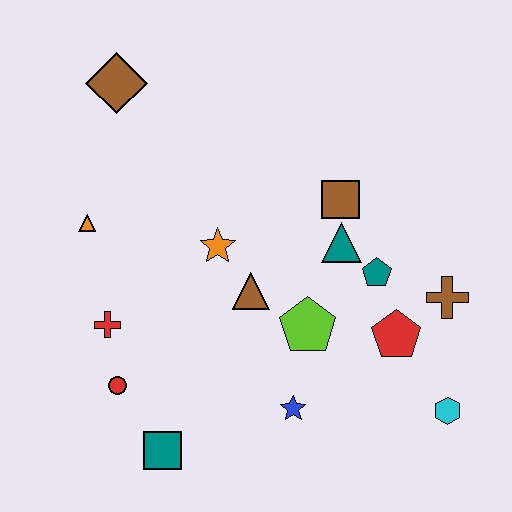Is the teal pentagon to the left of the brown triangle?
No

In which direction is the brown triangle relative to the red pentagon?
The brown triangle is to the left of the red pentagon.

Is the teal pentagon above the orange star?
No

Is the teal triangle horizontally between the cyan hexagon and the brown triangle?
Yes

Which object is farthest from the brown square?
The teal square is farthest from the brown square.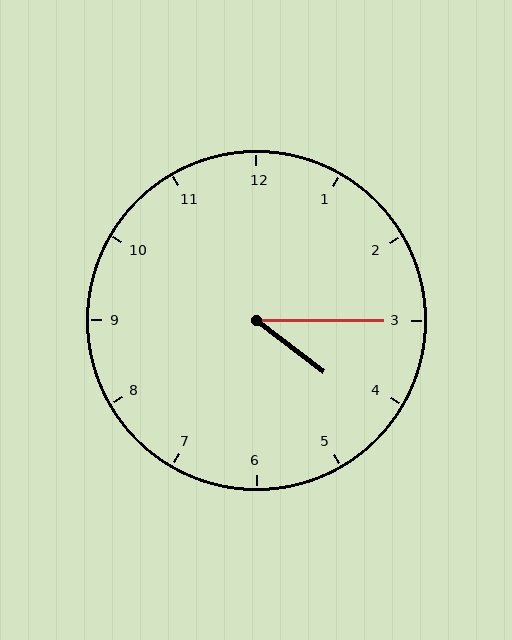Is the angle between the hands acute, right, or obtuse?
It is acute.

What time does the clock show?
4:15.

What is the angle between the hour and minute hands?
Approximately 38 degrees.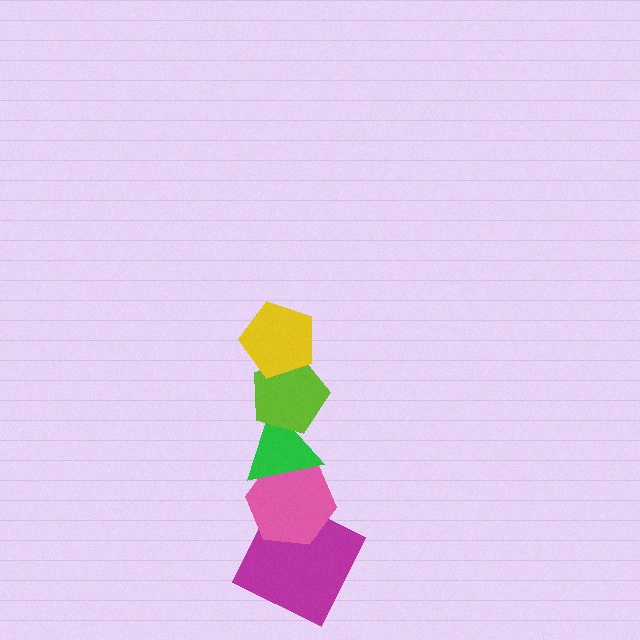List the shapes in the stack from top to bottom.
From top to bottom: the yellow pentagon, the lime pentagon, the green triangle, the pink hexagon, the magenta square.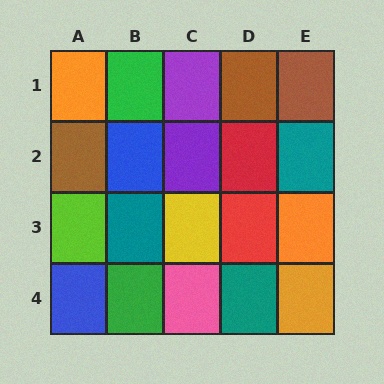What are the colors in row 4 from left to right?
Blue, green, pink, teal, orange.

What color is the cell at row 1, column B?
Green.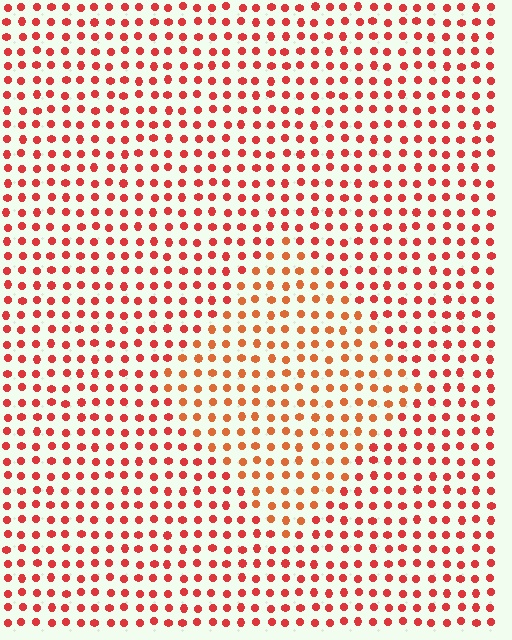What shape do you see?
I see a diamond.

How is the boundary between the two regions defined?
The boundary is defined purely by a slight shift in hue (about 21 degrees). Spacing, size, and orientation are identical on both sides.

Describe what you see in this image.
The image is filled with small red elements in a uniform arrangement. A diamond-shaped region is visible where the elements are tinted to a slightly different hue, forming a subtle color boundary.